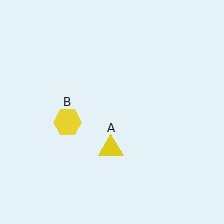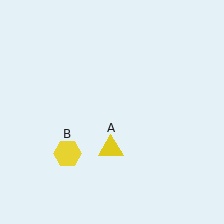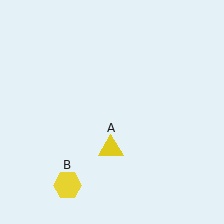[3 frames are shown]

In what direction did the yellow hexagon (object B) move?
The yellow hexagon (object B) moved down.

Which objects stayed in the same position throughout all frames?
Yellow triangle (object A) remained stationary.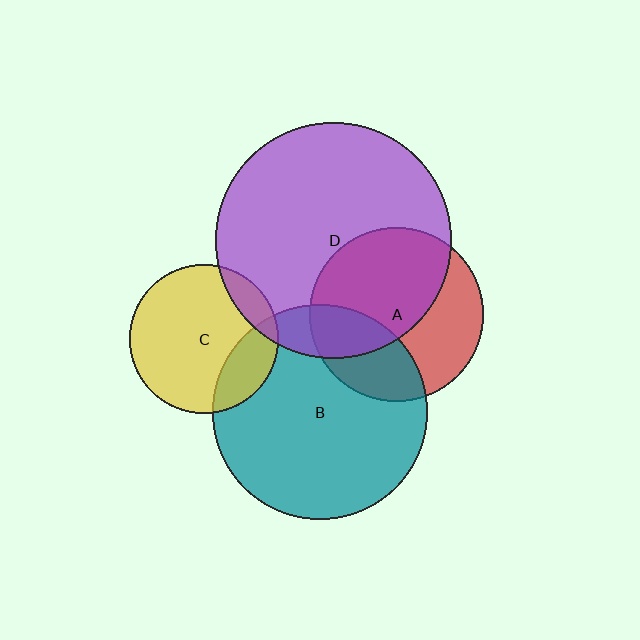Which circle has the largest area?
Circle D (purple).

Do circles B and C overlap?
Yes.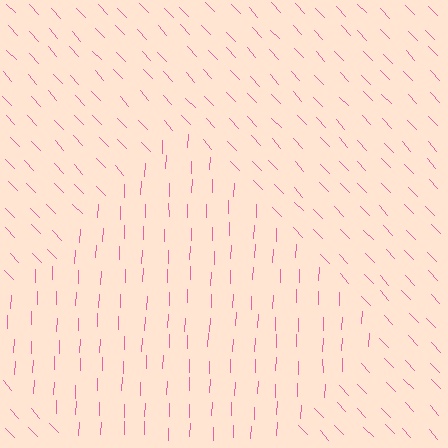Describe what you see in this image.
The image is filled with small pink line segments. A diamond region in the image has lines oriented differently from the surrounding lines, creating a visible texture boundary.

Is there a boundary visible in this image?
Yes, there is a texture boundary formed by a change in line orientation.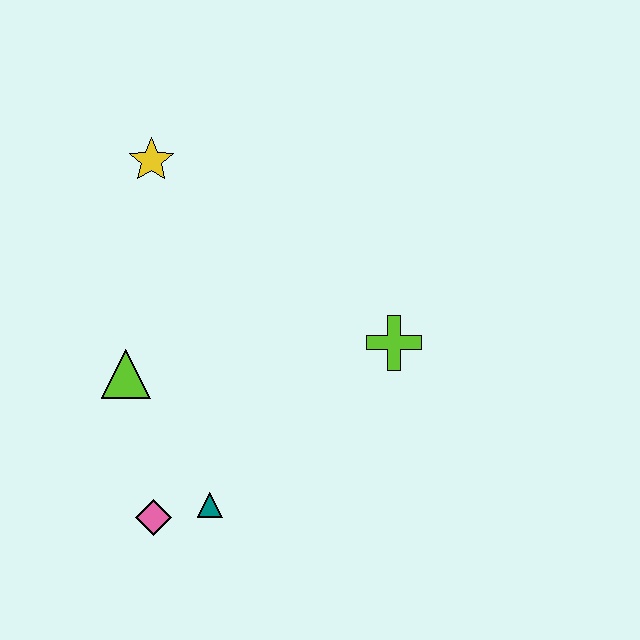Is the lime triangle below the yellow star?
Yes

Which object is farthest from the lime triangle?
The lime cross is farthest from the lime triangle.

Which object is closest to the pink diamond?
The teal triangle is closest to the pink diamond.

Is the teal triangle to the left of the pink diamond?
No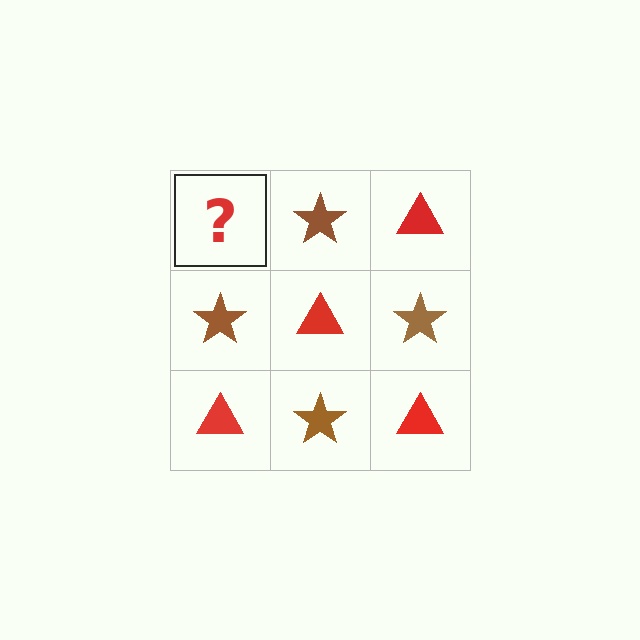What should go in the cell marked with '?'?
The missing cell should contain a red triangle.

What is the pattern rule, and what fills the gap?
The rule is that it alternates red triangle and brown star in a checkerboard pattern. The gap should be filled with a red triangle.